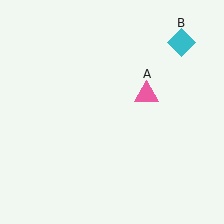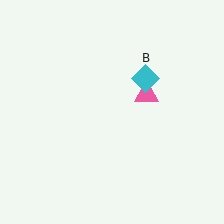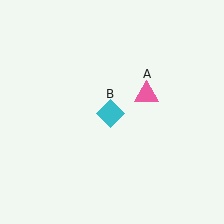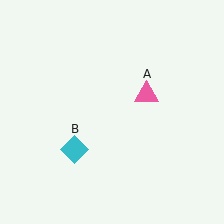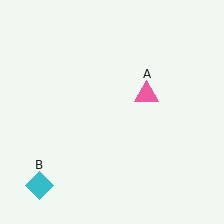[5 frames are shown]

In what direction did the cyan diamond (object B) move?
The cyan diamond (object B) moved down and to the left.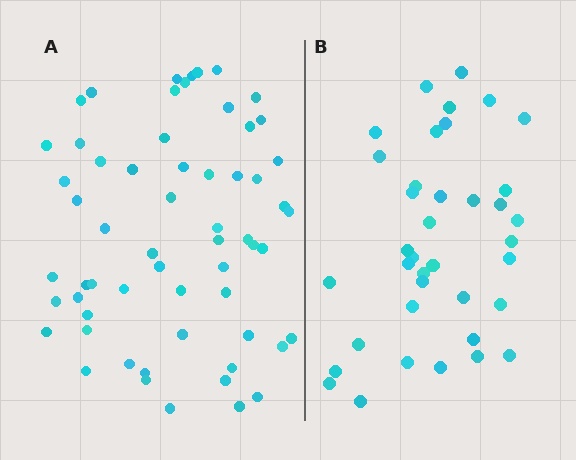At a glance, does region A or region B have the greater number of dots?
Region A (the left region) has more dots.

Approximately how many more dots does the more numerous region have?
Region A has approximately 20 more dots than region B.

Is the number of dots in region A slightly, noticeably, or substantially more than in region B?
Region A has substantially more. The ratio is roughly 1.6 to 1.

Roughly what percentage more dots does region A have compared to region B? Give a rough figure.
About 60% more.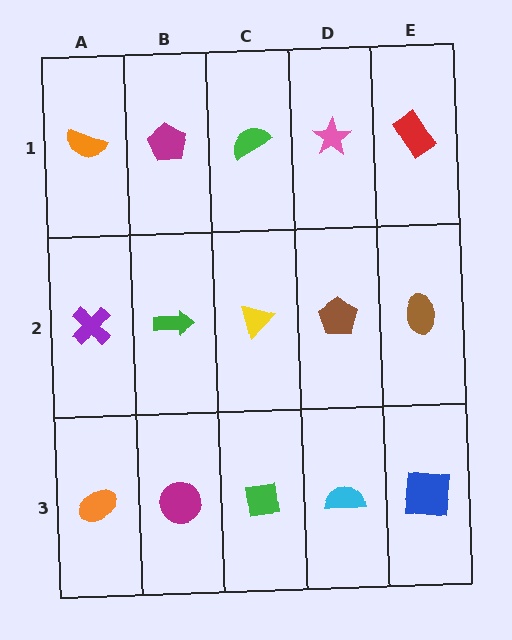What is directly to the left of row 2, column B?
A purple cross.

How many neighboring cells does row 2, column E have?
3.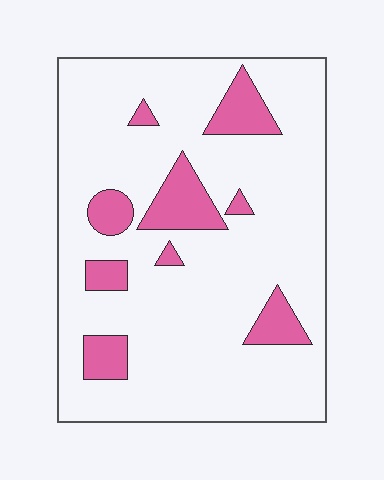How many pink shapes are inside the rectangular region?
9.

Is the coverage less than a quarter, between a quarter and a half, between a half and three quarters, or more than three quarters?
Less than a quarter.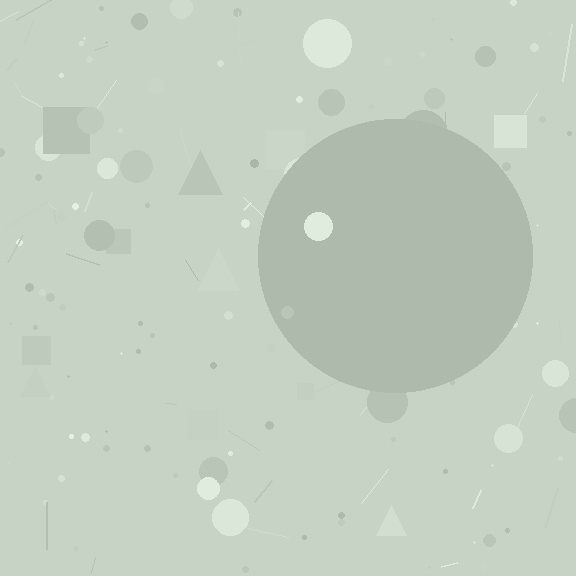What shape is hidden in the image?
A circle is hidden in the image.